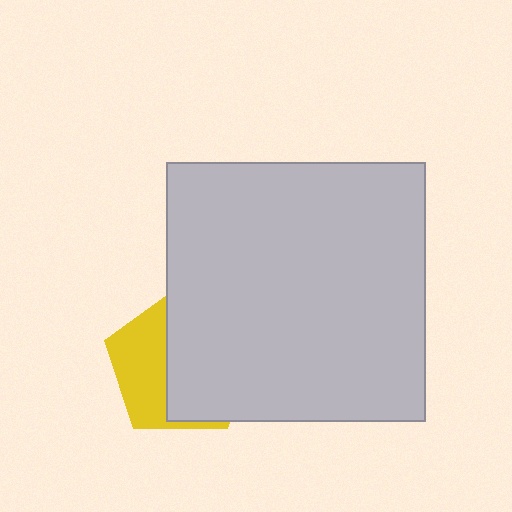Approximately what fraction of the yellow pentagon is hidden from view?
Roughly 60% of the yellow pentagon is hidden behind the light gray square.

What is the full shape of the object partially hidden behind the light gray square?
The partially hidden object is a yellow pentagon.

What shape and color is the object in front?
The object in front is a light gray square.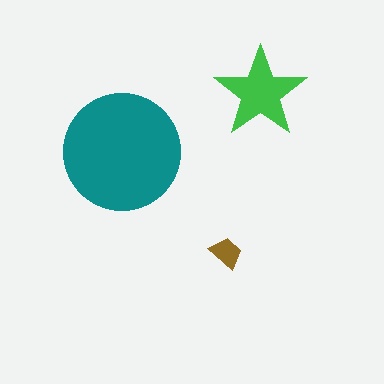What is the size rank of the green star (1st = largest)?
2nd.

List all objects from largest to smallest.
The teal circle, the green star, the brown trapezoid.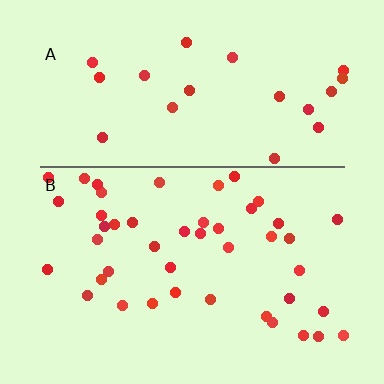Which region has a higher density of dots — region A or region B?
B (the bottom).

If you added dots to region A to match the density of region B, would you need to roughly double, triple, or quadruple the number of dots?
Approximately double.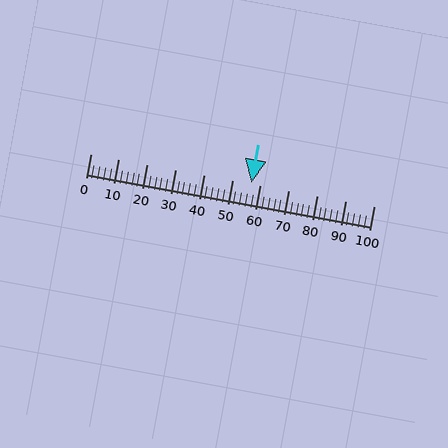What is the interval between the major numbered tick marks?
The major tick marks are spaced 10 units apart.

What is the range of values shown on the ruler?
The ruler shows values from 0 to 100.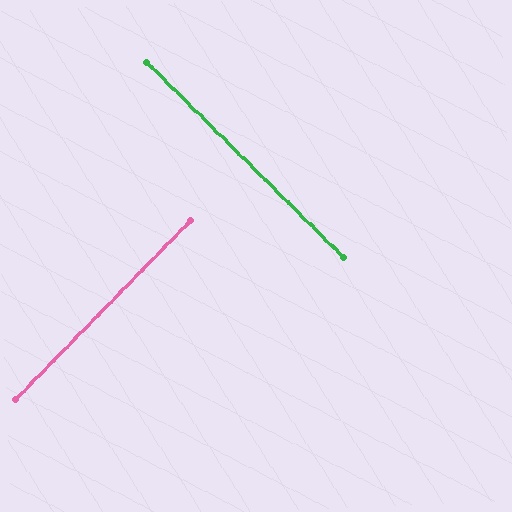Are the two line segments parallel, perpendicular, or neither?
Perpendicular — they meet at approximately 89°.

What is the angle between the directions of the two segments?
Approximately 89 degrees.